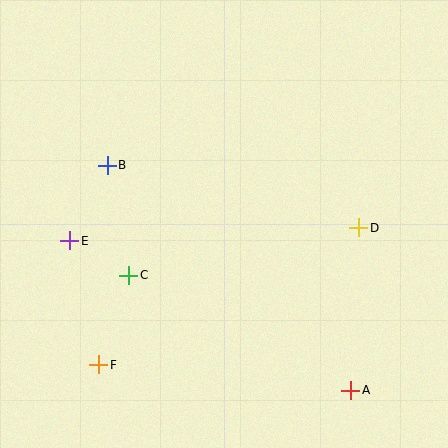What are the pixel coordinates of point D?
Point D is at (359, 228).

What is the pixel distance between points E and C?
The distance between E and C is 68 pixels.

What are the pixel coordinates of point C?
Point C is at (129, 275).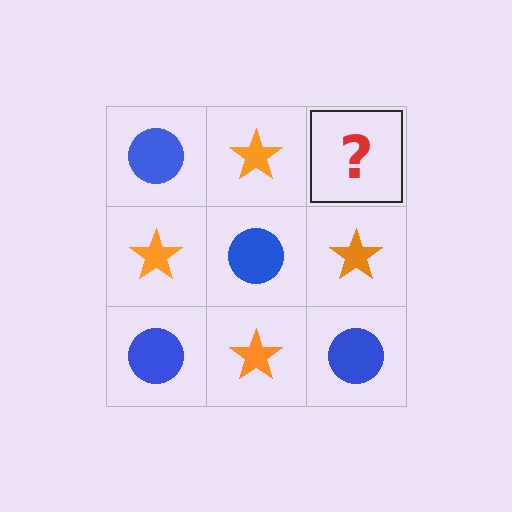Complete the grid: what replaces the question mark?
The question mark should be replaced with a blue circle.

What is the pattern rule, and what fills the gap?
The rule is that it alternates blue circle and orange star in a checkerboard pattern. The gap should be filled with a blue circle.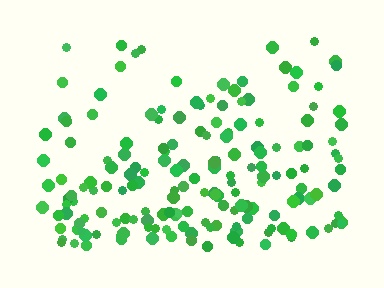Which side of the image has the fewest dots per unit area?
The top.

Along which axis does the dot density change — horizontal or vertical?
Vertical.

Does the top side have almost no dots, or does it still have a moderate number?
Still a moderate number, just noticeably fewer than the bottom.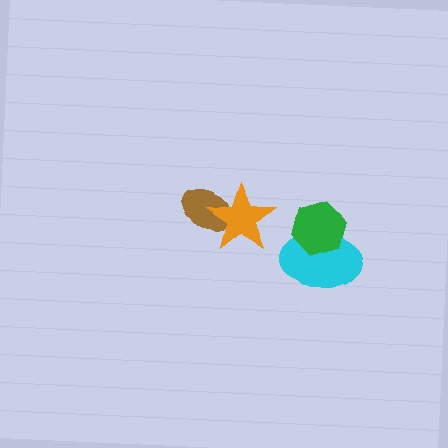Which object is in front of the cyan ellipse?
The green hexagon is in front of the cyan ellipse.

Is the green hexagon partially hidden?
No, no other shape covers it.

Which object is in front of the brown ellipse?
The orange star is in front of the brown ellipse.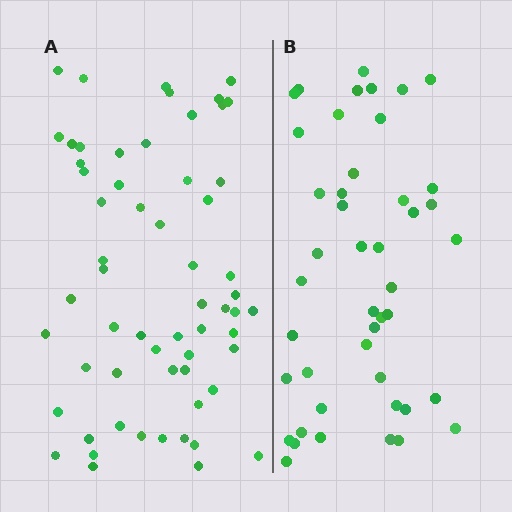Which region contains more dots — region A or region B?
Region A (the left region) has more dots.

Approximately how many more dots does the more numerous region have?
Region A has approximately 15 more dots than region B.